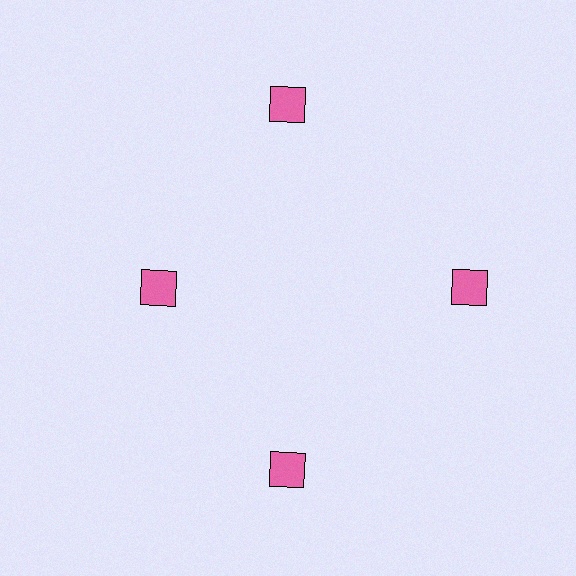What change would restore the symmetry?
The symmetry would be restored by moving it outward, back onto the ring so that all 4 squares sit at equal angles and equal distance from the center.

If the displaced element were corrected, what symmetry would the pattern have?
It would have 4-fold rotational symmetry — the pattern would map onto itself every 90 degrees.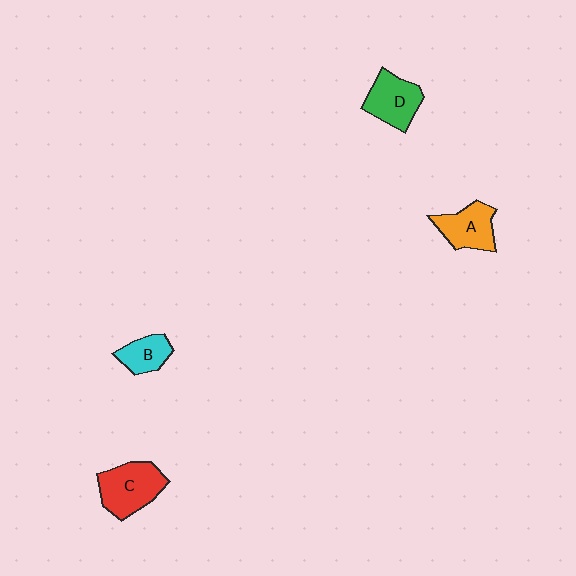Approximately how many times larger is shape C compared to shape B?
Approximately 1.8 times.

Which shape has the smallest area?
Shape B (cyan).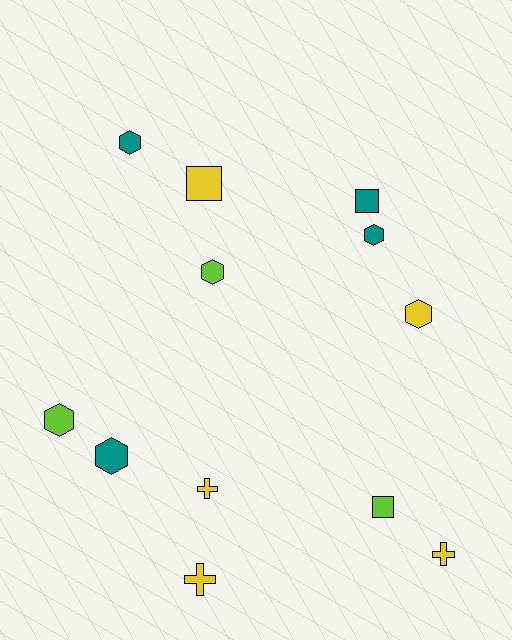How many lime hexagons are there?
There are 2 lime hexagons.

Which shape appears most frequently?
Hexagon, with 6 objects.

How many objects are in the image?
There are 12 objects.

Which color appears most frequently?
Yellow, with 5 objects.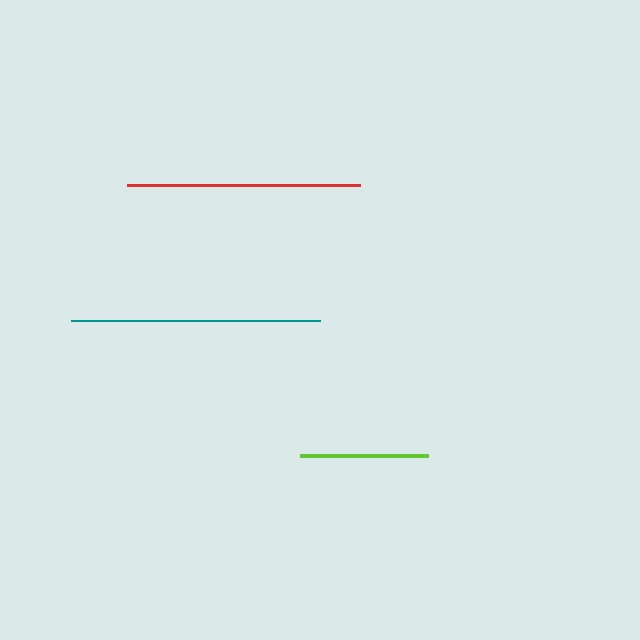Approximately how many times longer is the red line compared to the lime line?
The red line is approximately 1.8 times the length of the lime line.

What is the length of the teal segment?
The teal segment is approximately 249 pixels long.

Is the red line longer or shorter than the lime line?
The red line is longer than the lime line.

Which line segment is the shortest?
The lime line is the shortest at approximately 128 pixels.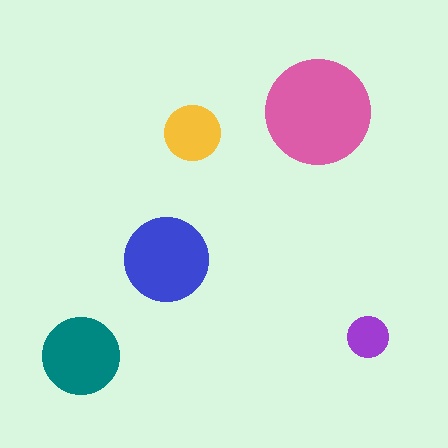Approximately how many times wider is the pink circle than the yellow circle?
About 2 times wider.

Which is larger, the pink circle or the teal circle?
The pink one.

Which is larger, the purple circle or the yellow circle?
The yellow one.